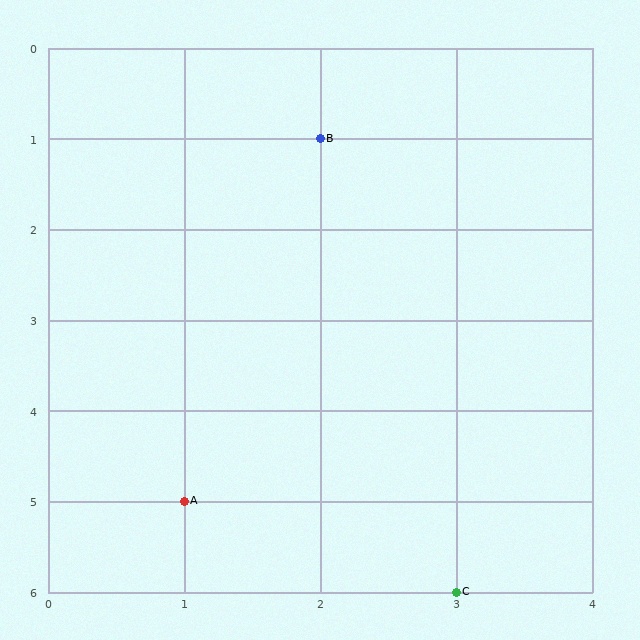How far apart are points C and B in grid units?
Points C and B are 1 column and 5 rows apart (about 5.1 grid units diagonally).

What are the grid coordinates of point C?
Point C is at grid coordinates (3, 6).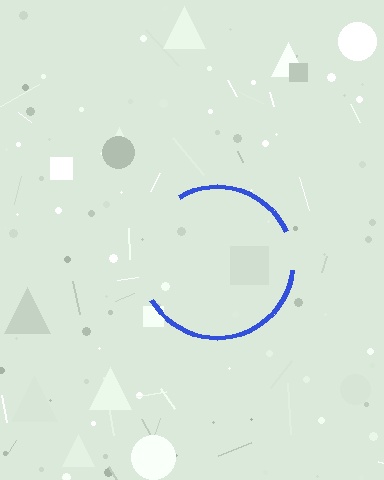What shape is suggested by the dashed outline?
The dashed outline suggests a circle.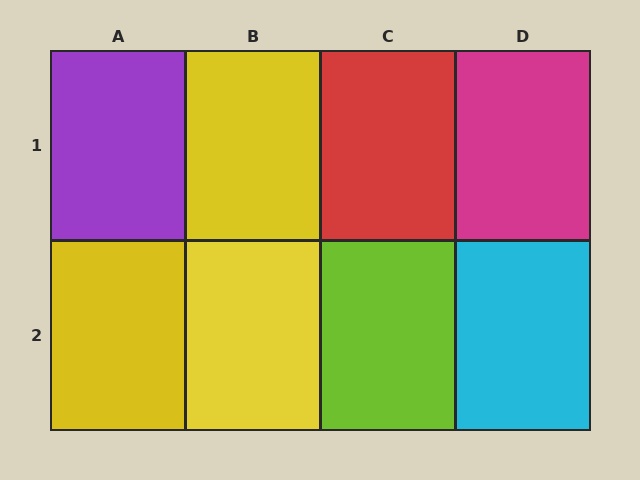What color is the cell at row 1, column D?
Magenta.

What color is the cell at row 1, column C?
Red.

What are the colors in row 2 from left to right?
Yellow, yellow, lime, cyan.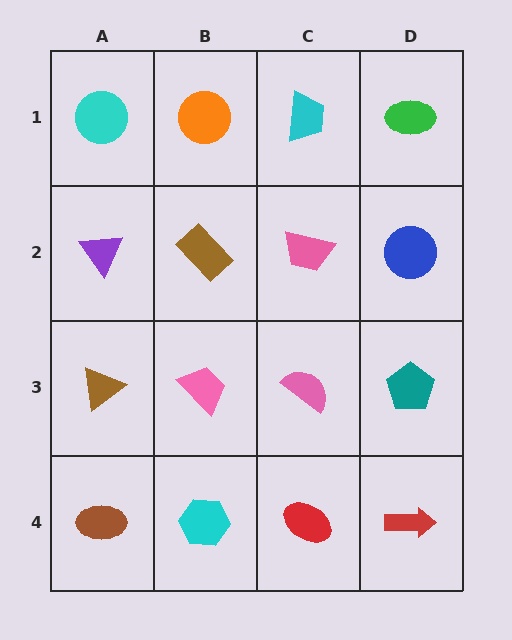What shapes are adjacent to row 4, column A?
A brown triangle (row 3, column A), a cyan hexagon (row 4, column B).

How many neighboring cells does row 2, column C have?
4.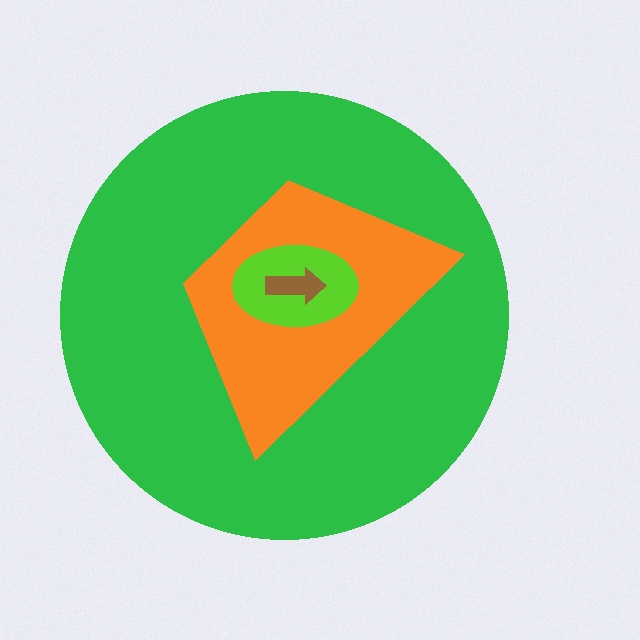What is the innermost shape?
The brown arrow.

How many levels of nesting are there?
4.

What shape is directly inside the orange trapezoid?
The lime ellipse.